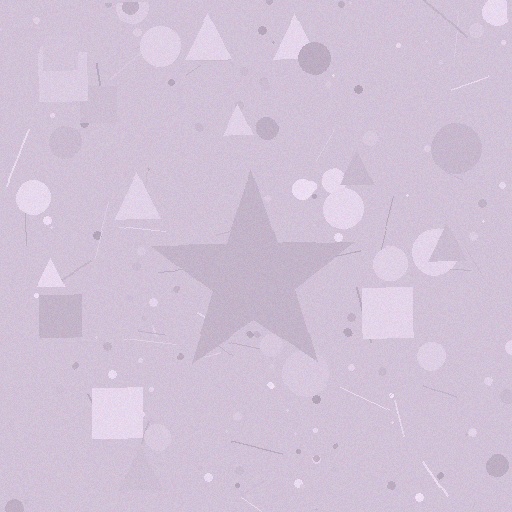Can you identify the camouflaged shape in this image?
The camouflaged shape is a star.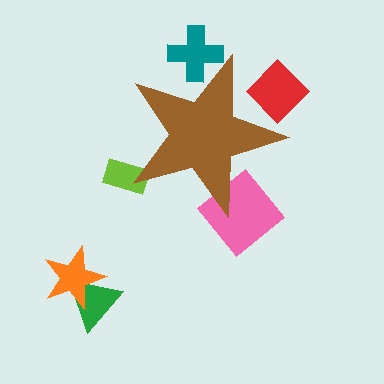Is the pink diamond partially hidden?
Yes, the pink diamond is partially hidden behind the brown star.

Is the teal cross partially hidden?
Yes, the teal cross is partially hidden behind the brown star.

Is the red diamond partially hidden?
Yes, the red diamond is partially hidden behind the brown star.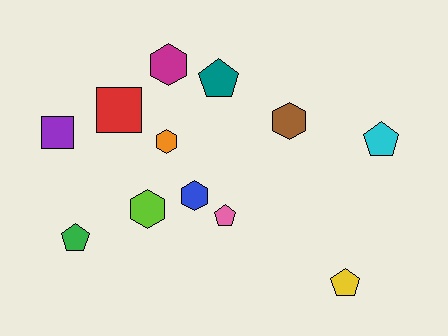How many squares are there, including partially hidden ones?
There are 2 squares.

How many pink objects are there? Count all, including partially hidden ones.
There is 1 pink object.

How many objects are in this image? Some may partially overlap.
There are 12 objects.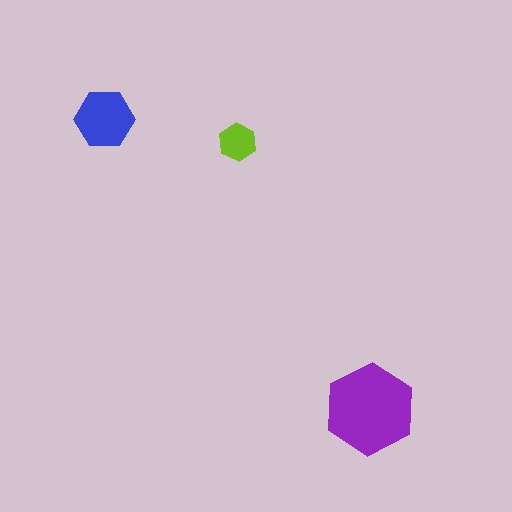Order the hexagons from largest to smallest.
the purple one, the blue one, the lime one.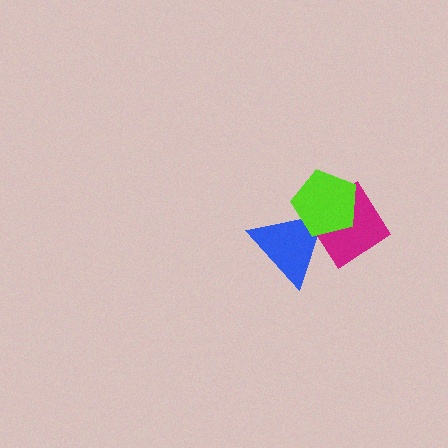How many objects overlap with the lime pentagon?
2 objects overlap with the lime pentagon.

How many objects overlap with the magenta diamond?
2 objects overlap with the magenta diamond.